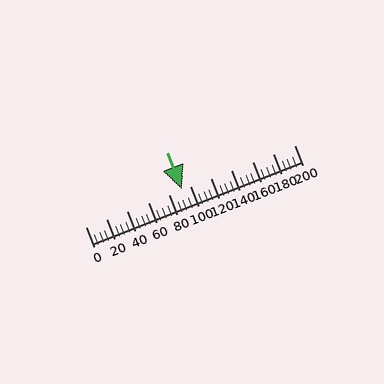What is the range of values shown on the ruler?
The ruler shows values from 0 to 200.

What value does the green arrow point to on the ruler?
The green arrow points to approximately 92.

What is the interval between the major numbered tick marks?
The major tick marks are spaced 20 units apart.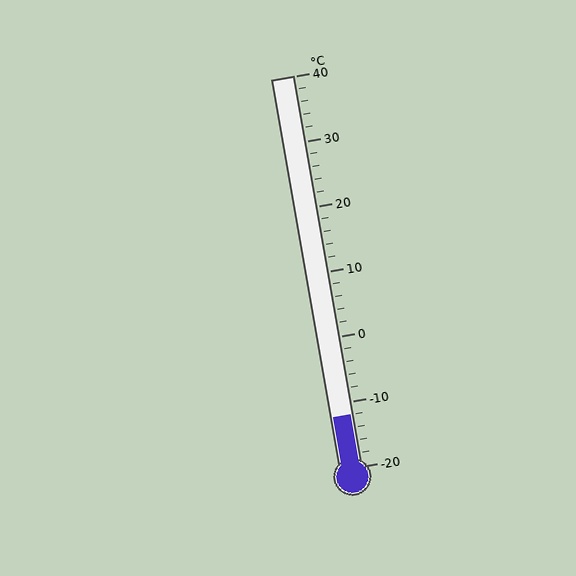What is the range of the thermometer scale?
The thermometer scale ranges from -20°C to 40°C.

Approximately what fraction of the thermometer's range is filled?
The thermometer is filled to approximately 15% of its range.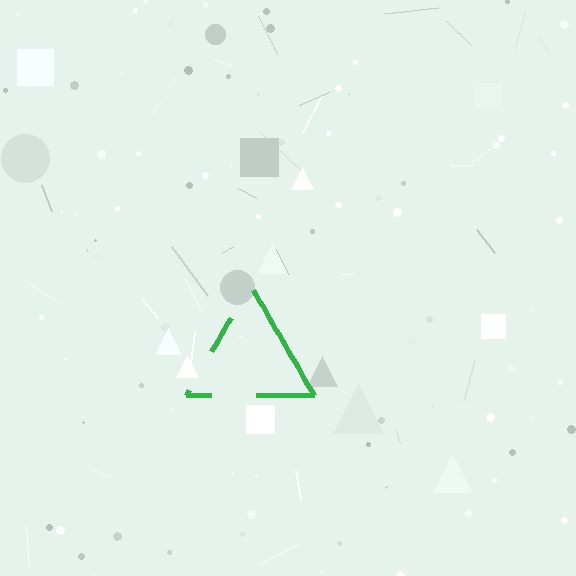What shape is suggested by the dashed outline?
The dashed outline suggests a triangle.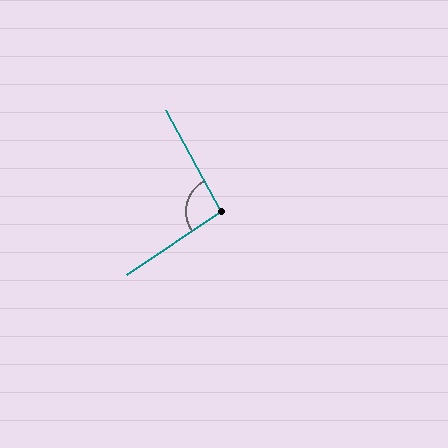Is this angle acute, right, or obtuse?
It is obtuse.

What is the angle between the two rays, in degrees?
Approximately 96 degrees.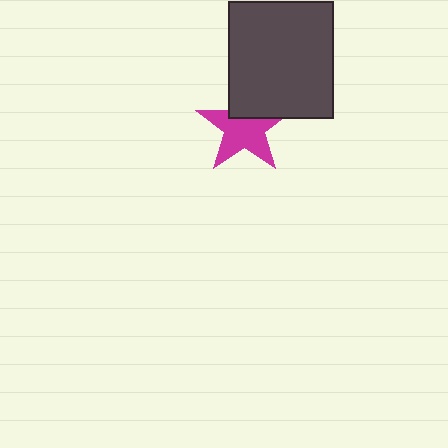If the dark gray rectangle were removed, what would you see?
You would see the complete magenta star.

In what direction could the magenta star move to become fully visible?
The magenta star could move down. That would shift it out from behind the dark gray rectangle entirely.